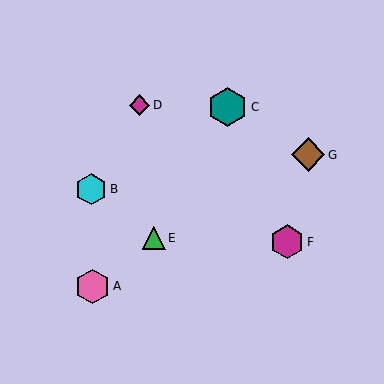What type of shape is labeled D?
Shape D is a magenta diamond.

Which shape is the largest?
The teal hexagon (labeled C) is the largest.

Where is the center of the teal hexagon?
The center of the teal hexagon is at (228, 107).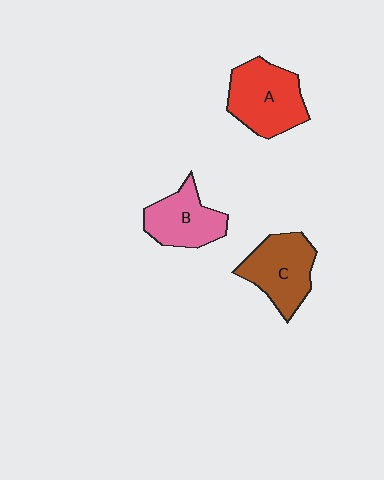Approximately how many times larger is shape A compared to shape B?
Approximately 1.2 times.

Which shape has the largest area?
Shape A (red).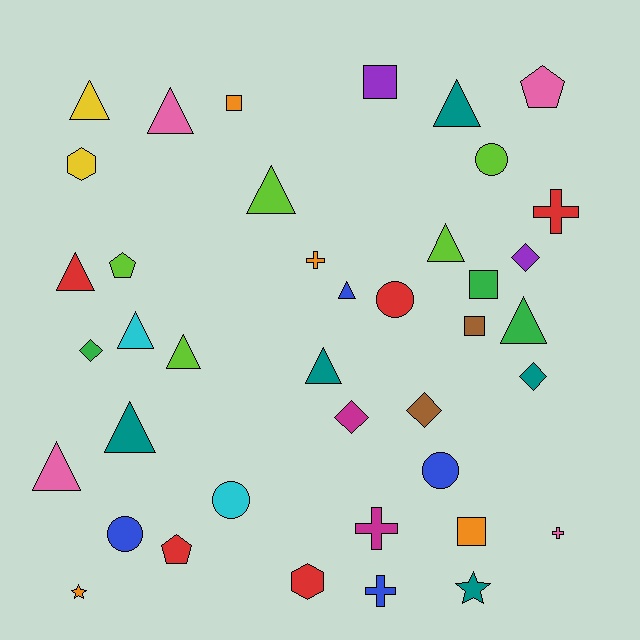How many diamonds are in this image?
There are 5 diamonds.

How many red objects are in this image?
There are 5 red objects.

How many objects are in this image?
There are 40 objects.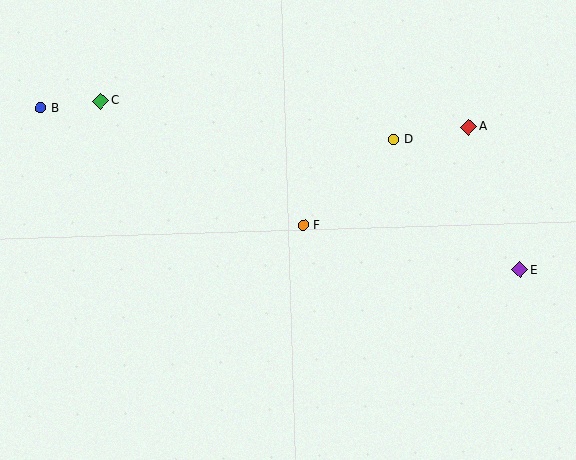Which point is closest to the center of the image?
Point F at (303, 225) is closest to the center.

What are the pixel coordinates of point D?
Point D is at (394, 139).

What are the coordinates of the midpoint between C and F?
The midpoint between C and F is at (202, 163).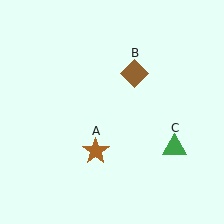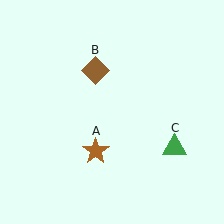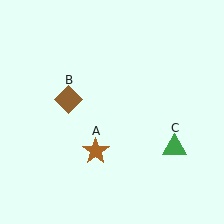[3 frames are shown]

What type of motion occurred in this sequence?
The brown diamond (object B) rotated counterclockwise around the center of the scene.